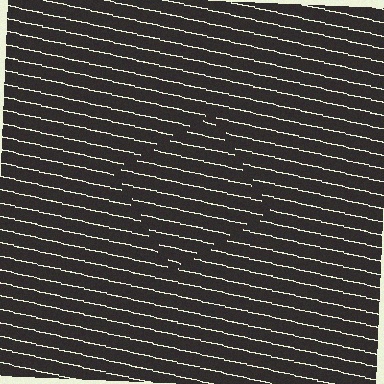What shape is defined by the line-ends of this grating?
An illusory square. The interior of the shape contains the same grating, shifted by half a period — the contour is defined by the phase discontinuity where line-ends from the inner and outer gratings abut.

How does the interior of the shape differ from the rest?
The interior of the shape contains the same grating, shifted by half a period — the contour is defined by the phase discontinuity where line-ends from the inner and outer gratings abut.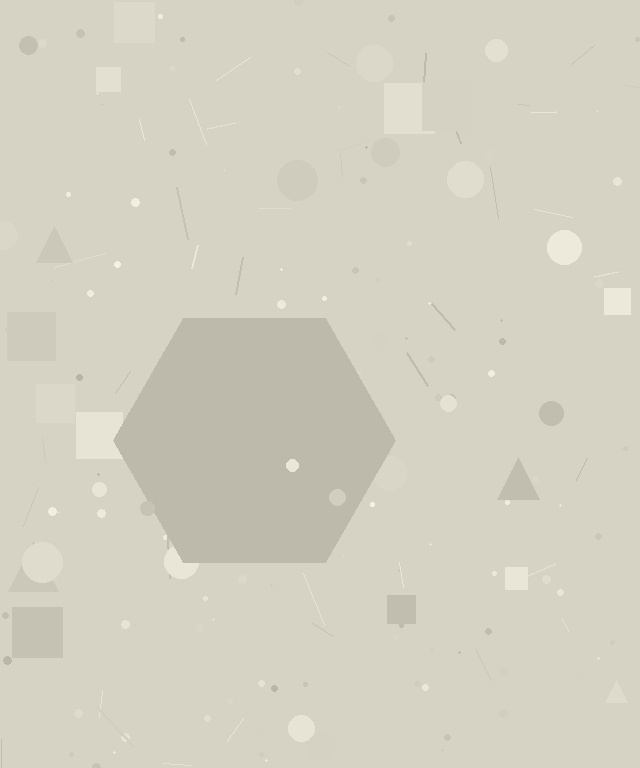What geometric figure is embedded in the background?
A hexagon is embedded in the background.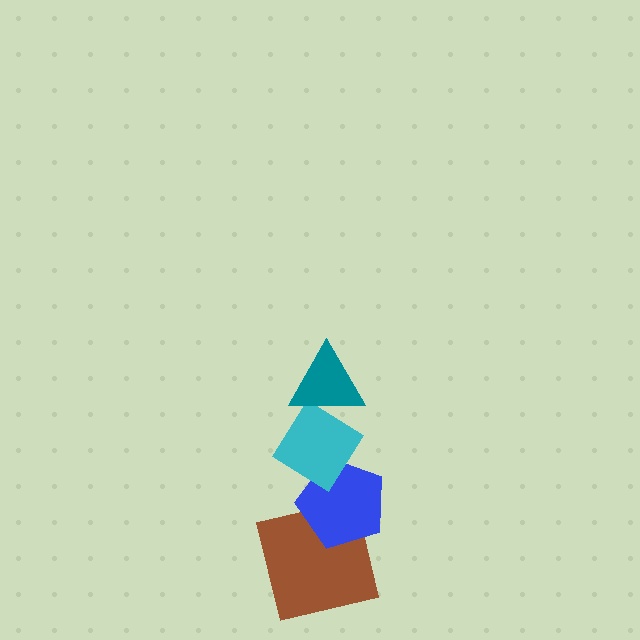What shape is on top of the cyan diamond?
The teal triangle is on top of the cyan diamond.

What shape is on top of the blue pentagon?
The cyan diamond is on top of the blue pentagon.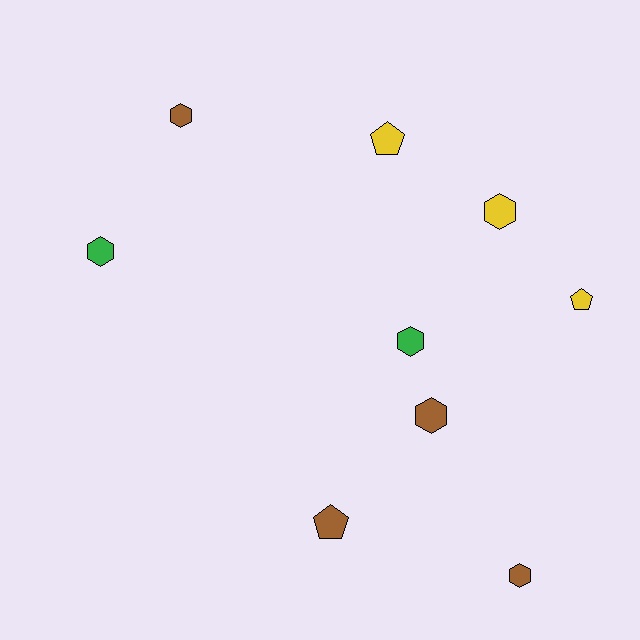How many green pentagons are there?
There are no green pentagons.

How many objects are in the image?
There are 9 objects.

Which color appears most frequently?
Brown, with 4 objects.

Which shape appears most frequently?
Hexagon, with 6 objects.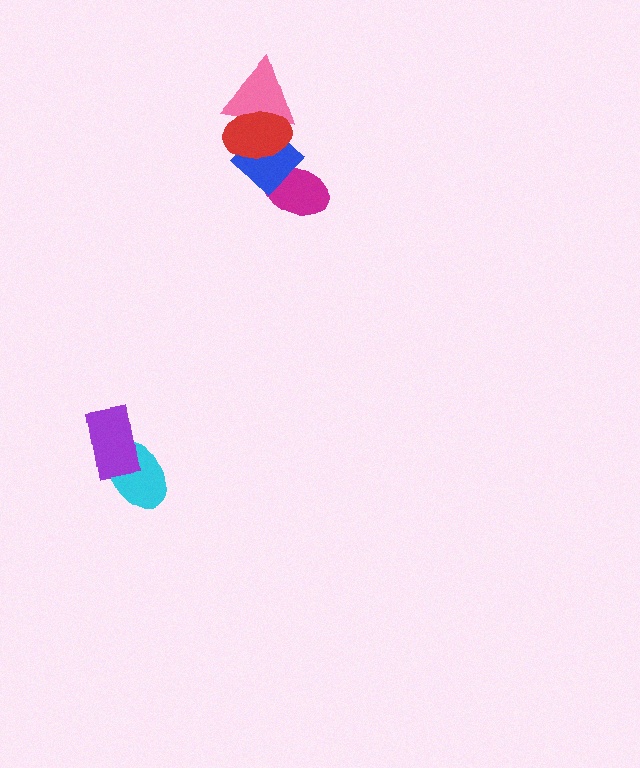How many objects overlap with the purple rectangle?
1 object overlaps with the purple rectangle.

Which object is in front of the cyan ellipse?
The purple rectangle is in front of the cyan ellipse.